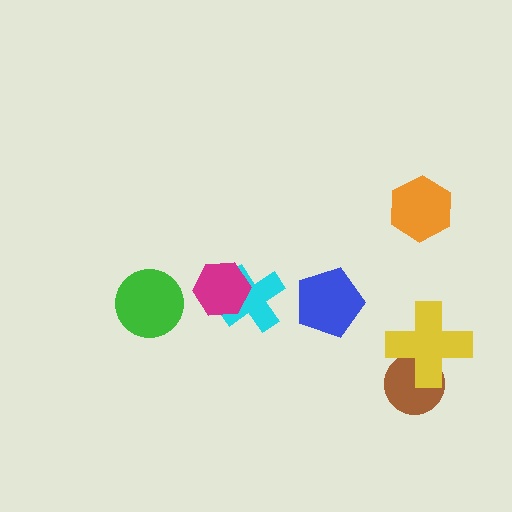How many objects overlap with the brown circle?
1 object overlaps with the brown circle.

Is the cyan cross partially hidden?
Yes, it is partially covered by another shape.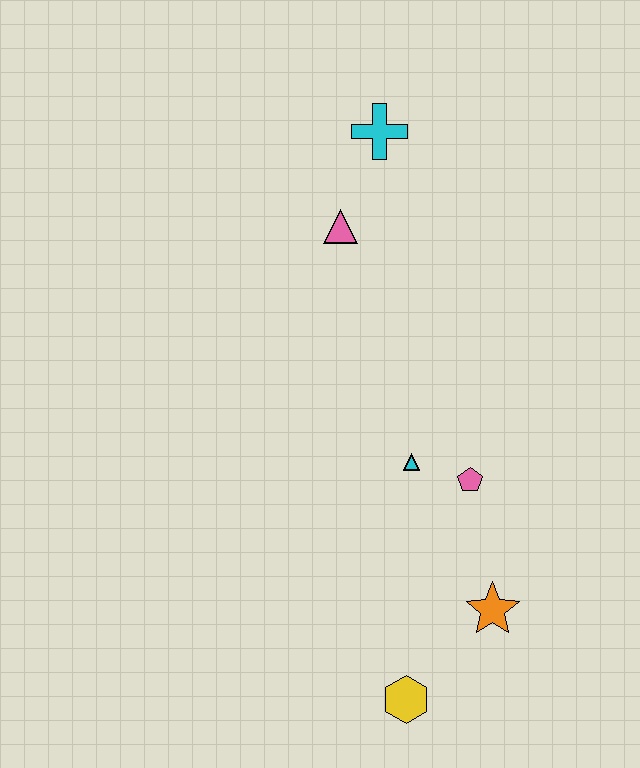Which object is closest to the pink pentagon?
The cyan triangle is closest to the pink pentagon.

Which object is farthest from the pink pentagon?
The cyan cross is farthest from the pink pentagon.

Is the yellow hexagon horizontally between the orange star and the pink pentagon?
No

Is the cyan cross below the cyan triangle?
No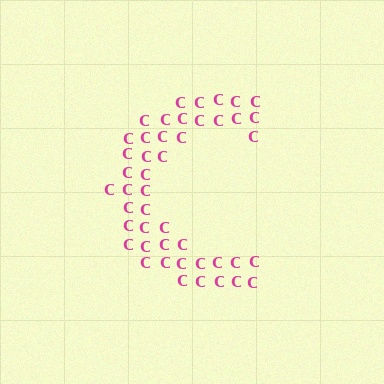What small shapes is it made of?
It is made of small letter C's.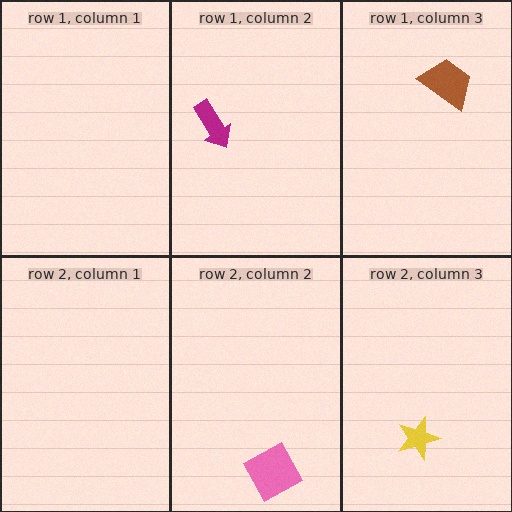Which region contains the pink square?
The row 2, column 2 region.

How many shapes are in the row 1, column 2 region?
1.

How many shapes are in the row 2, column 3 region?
1.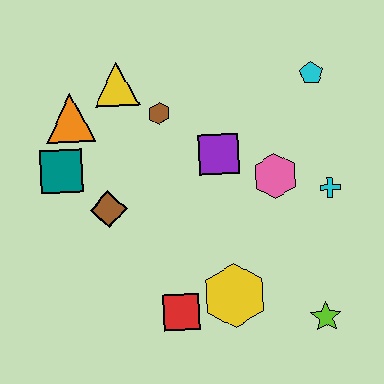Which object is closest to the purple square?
The pink hexagon is closest to the purple square.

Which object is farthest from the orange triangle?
The lime star is farthest from the orange triangle.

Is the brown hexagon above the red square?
Yes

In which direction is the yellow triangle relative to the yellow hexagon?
The yellow triangle is above the yellow hexagon.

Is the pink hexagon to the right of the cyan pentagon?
No